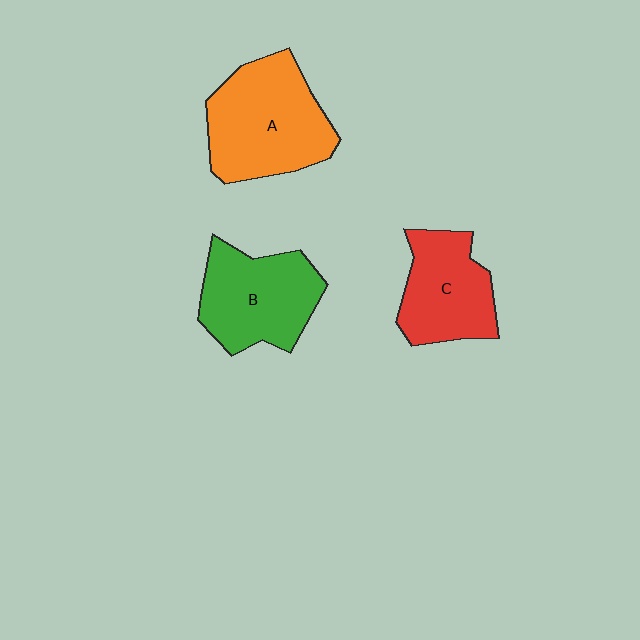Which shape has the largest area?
Shape A (orange).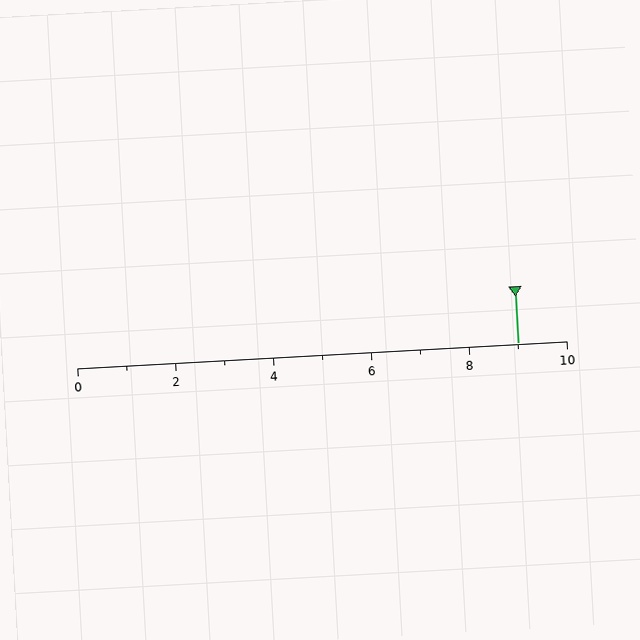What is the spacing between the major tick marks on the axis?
The major ticks are spaced 2 apart.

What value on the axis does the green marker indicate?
The marker indicates approximately 9.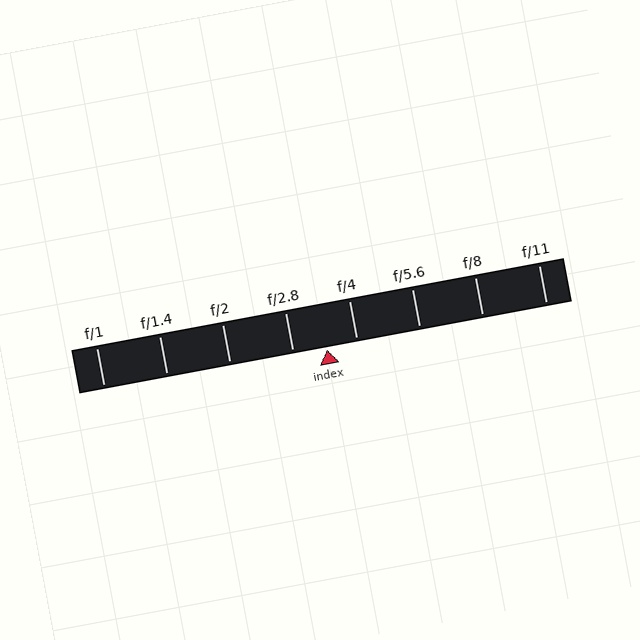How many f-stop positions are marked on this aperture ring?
There are 8 f-stop positions marked.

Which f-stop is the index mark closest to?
The index mark is closest to f/4.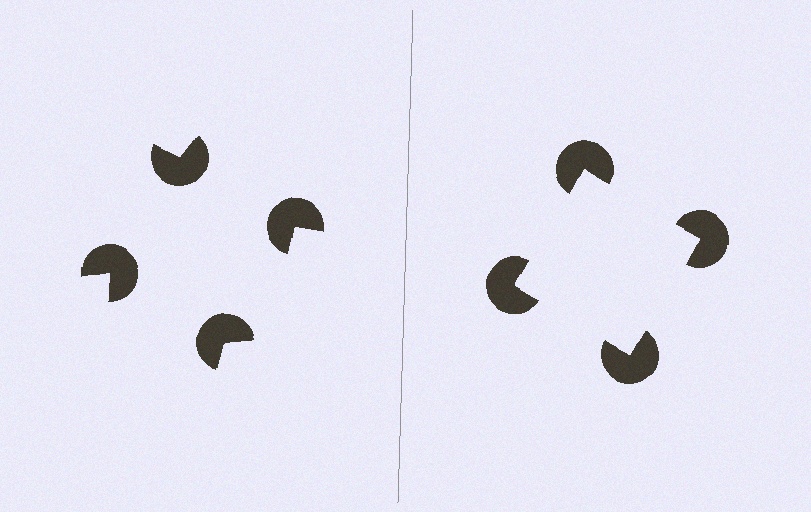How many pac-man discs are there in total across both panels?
8 — 4 on each side.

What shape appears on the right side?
An illusory square.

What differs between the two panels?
The pac-man discs are positioned identically on both sides; only the wedge orientations differ. On the right they align to a square; on the left they are misaligned.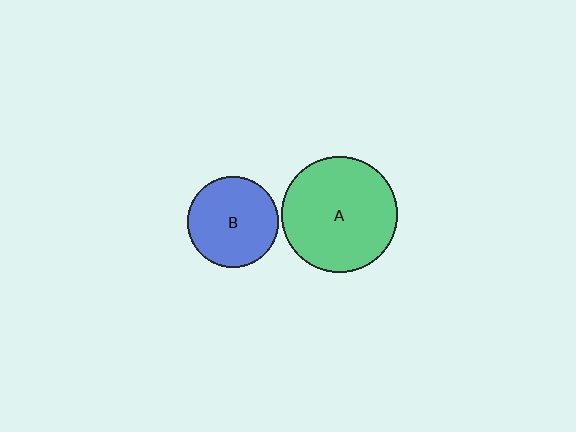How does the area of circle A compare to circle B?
Approximately 1.6 times.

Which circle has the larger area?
Circle A (green).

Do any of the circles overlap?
No, none of the circles overlap.